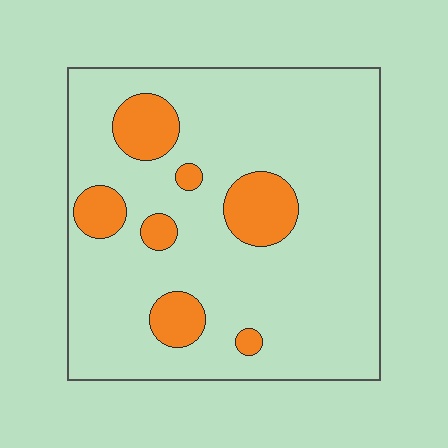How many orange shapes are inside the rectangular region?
7.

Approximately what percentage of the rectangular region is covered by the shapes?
Approximately 15%.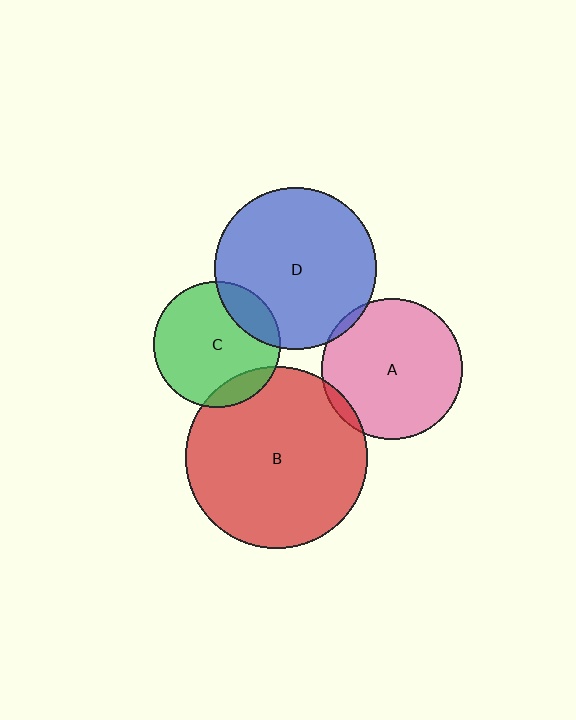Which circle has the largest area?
Circle B (red).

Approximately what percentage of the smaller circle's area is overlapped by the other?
Approximately 5%.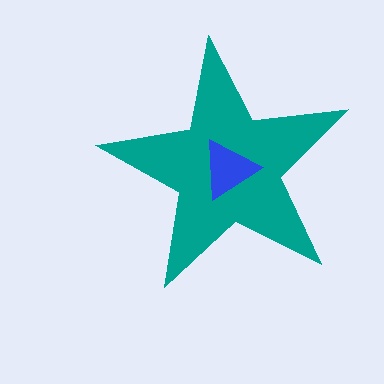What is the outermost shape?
The teal star.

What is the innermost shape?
The blue triangle.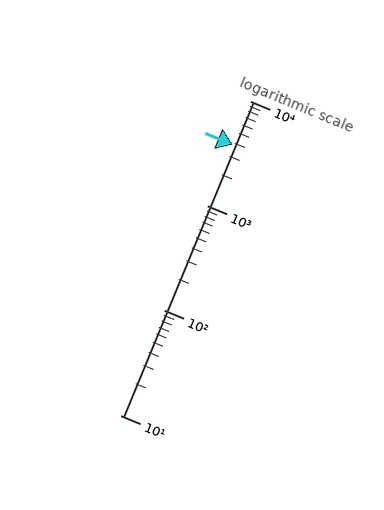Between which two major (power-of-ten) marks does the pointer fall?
The pointer is between 1000 and 10000.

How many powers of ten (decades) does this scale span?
The scale spans 3 decades, from 10 to 10000.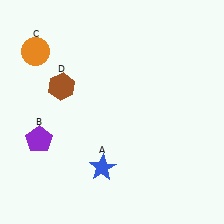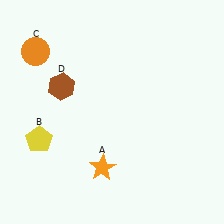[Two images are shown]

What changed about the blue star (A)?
In Image 1, A is blue. In Image 2, it changed to orange.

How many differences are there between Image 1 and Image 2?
There are 2 differences between the two images.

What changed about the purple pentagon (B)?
In Image 1, B is purple. In Image 2, it changed to yellow.